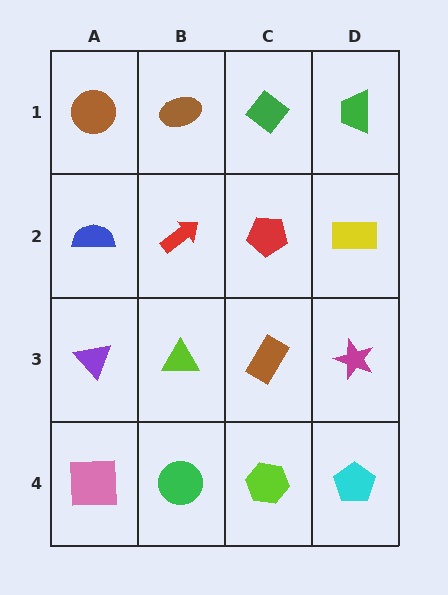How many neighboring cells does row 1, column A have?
2.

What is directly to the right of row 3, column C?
A magenta star.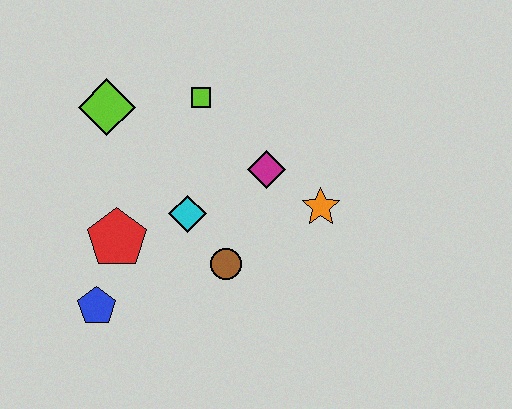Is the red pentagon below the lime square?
Yes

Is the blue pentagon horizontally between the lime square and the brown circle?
No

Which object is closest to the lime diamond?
The lime square is closest to the lime diamond.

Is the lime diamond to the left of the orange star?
Yes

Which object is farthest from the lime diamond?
The orange star is farthest from the lime diamond.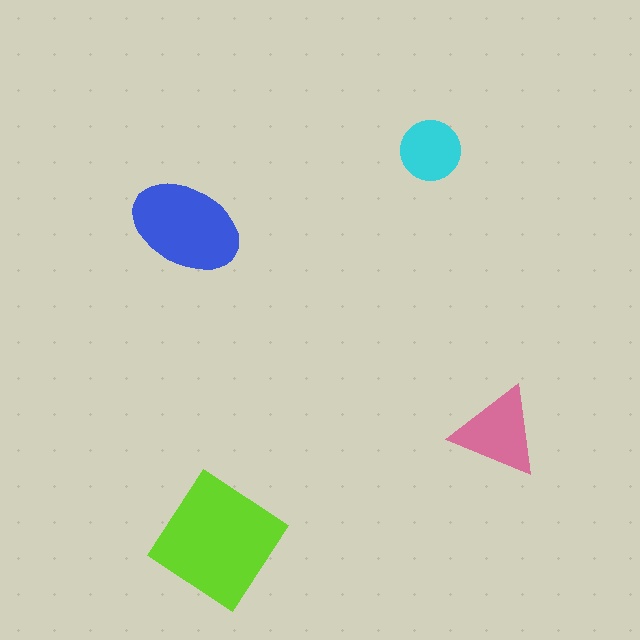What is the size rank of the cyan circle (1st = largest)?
4th.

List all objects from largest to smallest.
The lime diamond, the blue ellipse, the pink triangle, the cyan circle.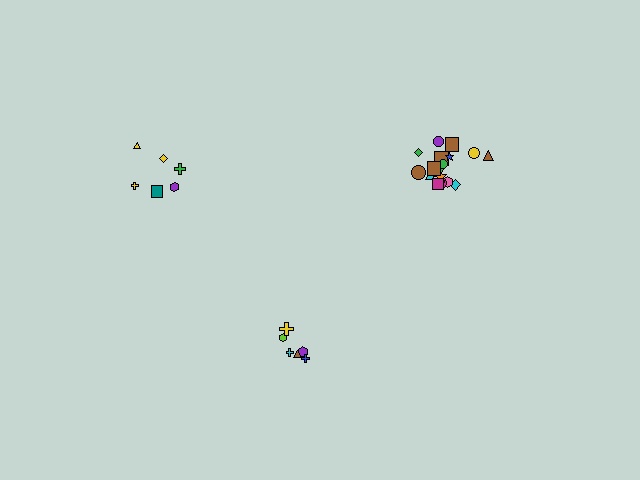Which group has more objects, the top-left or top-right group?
The top-right group.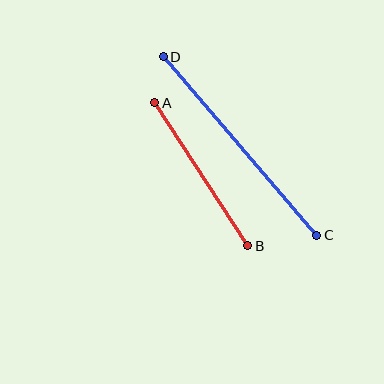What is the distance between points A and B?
The distance is approximately 171 pixels.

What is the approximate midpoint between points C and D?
The midpoint is at approximately (240, 146) pixels.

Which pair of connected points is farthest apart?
Points C and D are farthest apart.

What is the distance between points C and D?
The distance is approximately 236 pixels.